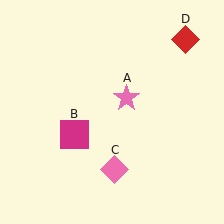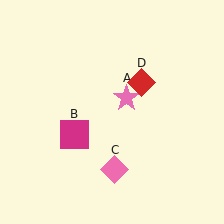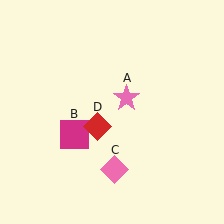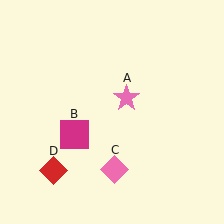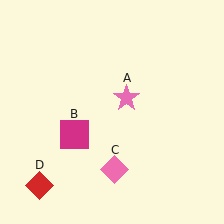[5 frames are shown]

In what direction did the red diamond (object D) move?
The red diamond (object D) moved down and to the left.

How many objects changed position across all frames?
1 object changed position: red diamond (object D).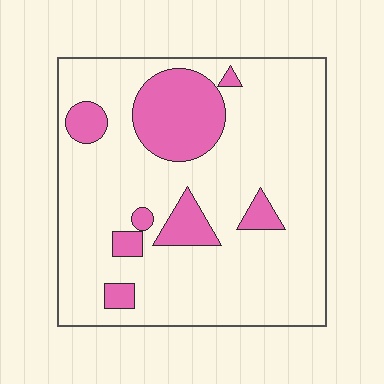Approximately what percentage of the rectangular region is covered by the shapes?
Approximately 20%.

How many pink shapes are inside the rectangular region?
8.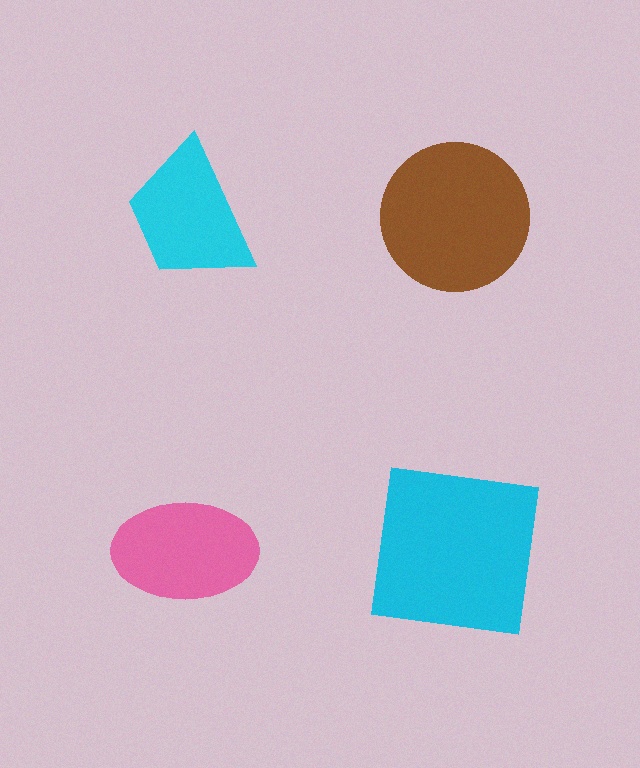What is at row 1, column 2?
A brown circle.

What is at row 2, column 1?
A pink ellipse.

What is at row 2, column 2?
A cyan square.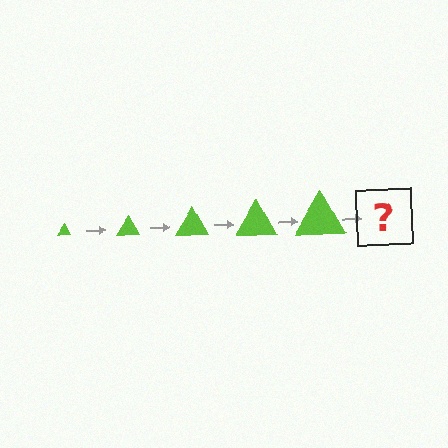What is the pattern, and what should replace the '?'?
The pattern is that the triangle gets progressively larger each step. The '?' should be a lime triangle, larger than the previous one.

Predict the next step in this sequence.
The next step is a lime triangle, larger than the previous one.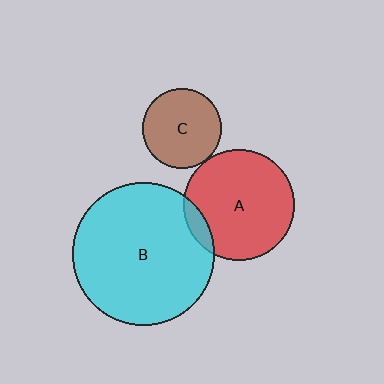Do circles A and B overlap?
Yes.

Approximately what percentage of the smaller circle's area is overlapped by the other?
Approximately 10%.